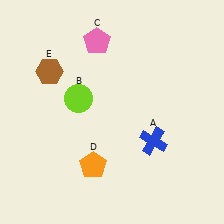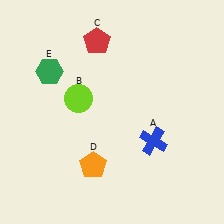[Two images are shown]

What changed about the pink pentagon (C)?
In Image 1, C is pink. In Image 2, it changed to red.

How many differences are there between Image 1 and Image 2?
There are 2 differences between the two images.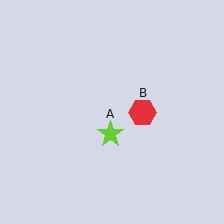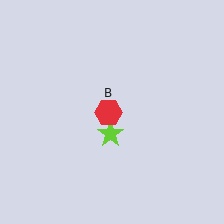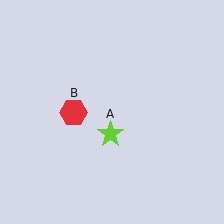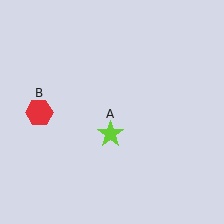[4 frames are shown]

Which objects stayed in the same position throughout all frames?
Lime star (object A) remained stationary.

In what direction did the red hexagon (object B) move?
The red hexagon (object B) moved left.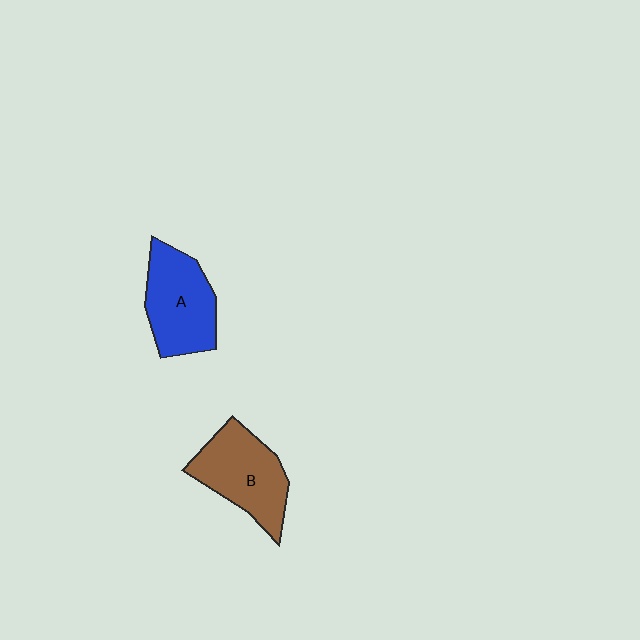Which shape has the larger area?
Shape B (brown).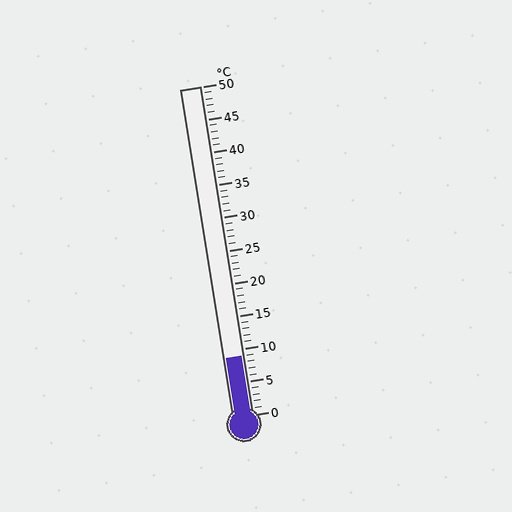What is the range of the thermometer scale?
The thermometer scale ranges from 0°C to 50°C.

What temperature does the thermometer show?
The thermometer shows approximately 9°C.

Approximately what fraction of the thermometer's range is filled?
The thermometer is filled to approximately 20% of its range.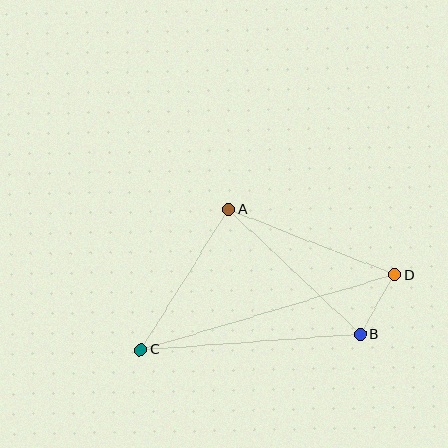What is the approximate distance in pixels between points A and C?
The distance between A and C is approximately 166 pixels.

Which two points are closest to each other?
Points B and D are closest to each other.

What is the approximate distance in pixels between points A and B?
The distance between A and B is approximately 181 pixels.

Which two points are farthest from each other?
Points C and D are farthest from each other.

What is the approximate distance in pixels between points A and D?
The distance between A and D is approximately 179 pixels.